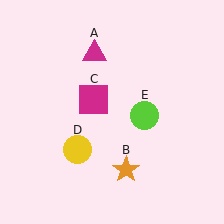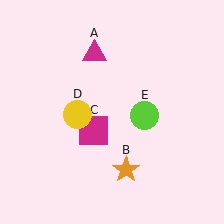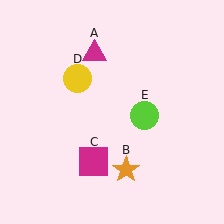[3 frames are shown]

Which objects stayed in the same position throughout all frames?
Magenta triangle (object A) and orange star (object B) and lime circle (object E) remained stationary.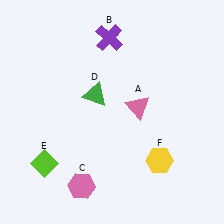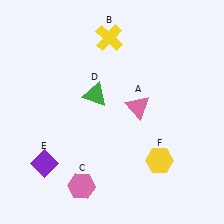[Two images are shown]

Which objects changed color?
B changed from purple to yellow. E changed from lime to purple.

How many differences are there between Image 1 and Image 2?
There are 2 differences between the two images.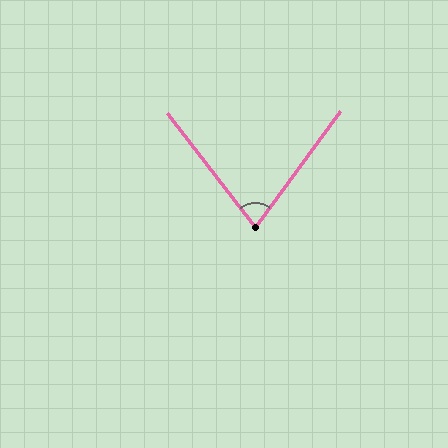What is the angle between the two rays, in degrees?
Approximately 74 degrees.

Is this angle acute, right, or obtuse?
It is acute.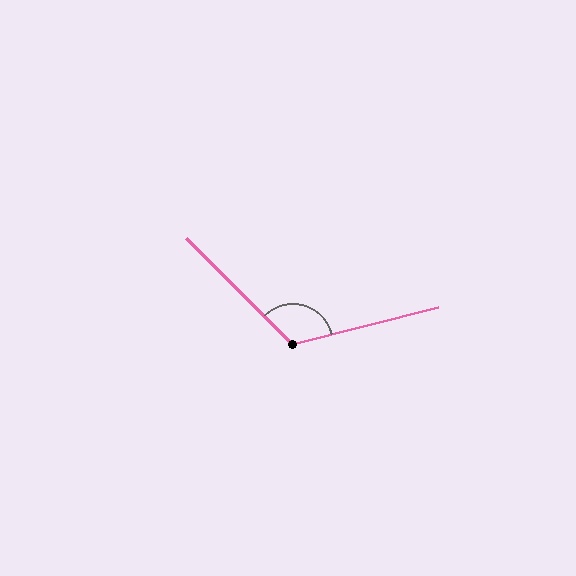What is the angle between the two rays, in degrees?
Approximately 121 degrees.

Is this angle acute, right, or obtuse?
It is obtuse.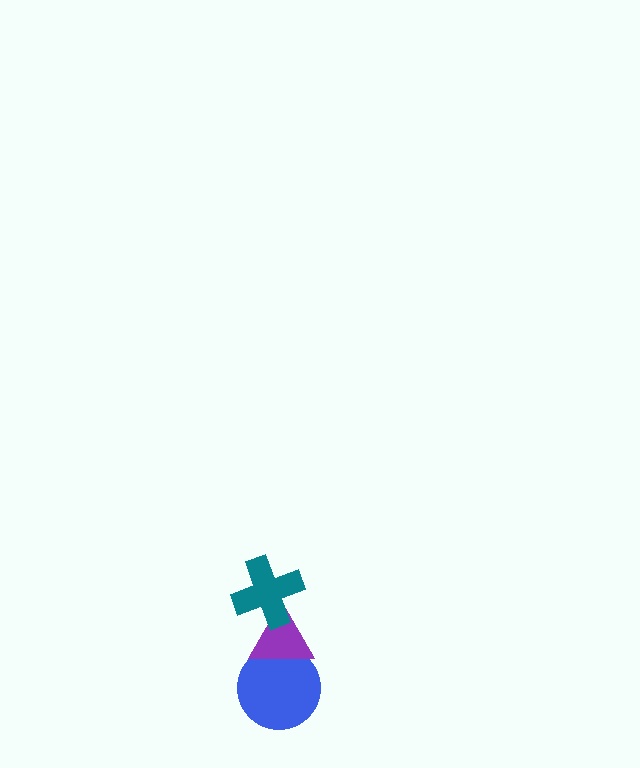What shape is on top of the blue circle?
The purple triangle is on top of the blue circle.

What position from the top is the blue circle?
The blue circle is 3rd from the top.